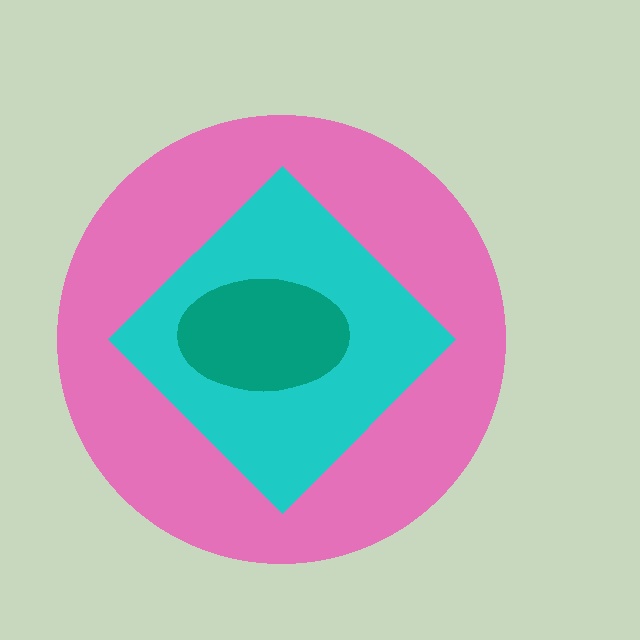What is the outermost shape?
The pink circle.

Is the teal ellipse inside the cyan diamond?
Yes.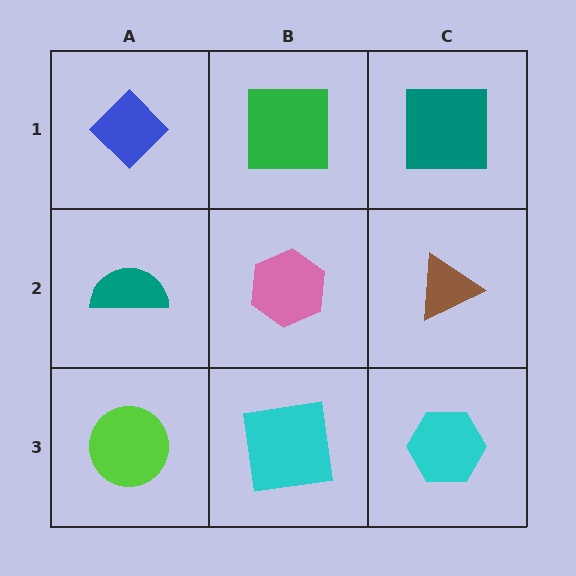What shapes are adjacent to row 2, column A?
A blue diamond (row 1, column A), a lime circle (row 3, column A), a pink hexagon (row 2, column B).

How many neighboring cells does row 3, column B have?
3.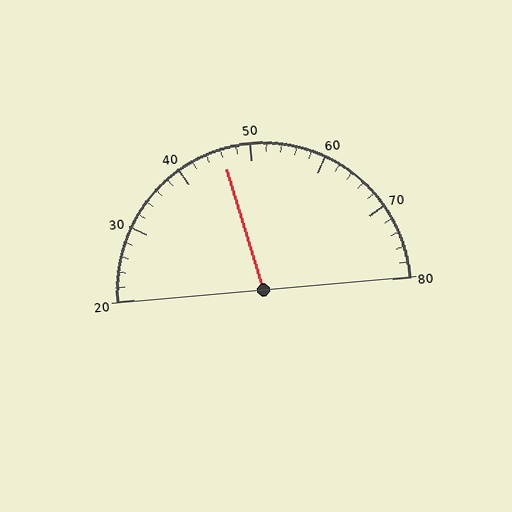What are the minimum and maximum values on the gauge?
The gauge ranges from 20 to 80.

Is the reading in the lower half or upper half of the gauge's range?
The reading is in the lower half of the range (20 to 80).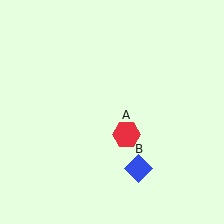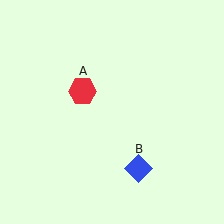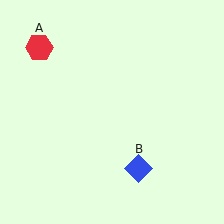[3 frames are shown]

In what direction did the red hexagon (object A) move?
The red hexagon (object A) moved up and to the left.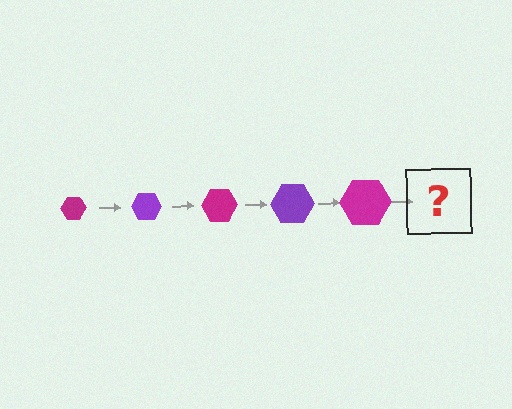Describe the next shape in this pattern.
It should be a purple hexagon, larger than the previous one.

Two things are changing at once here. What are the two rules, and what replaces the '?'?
The two rules are that the hexagon grows larger each step and the color cycles through magenta and purple. The '?' should be a purple hexagon, larger than the previous one.